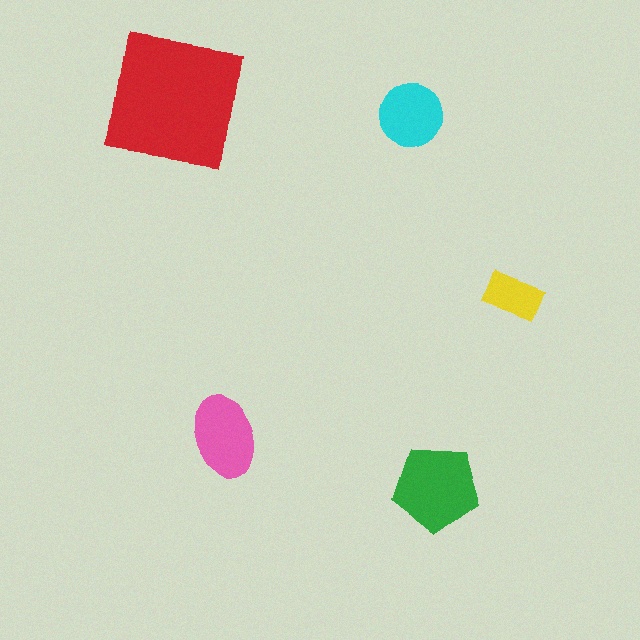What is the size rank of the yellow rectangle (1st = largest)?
5th.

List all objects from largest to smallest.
The red square, the green pentagon, the pink ellipse, the cyan circle, the yellow rectangle.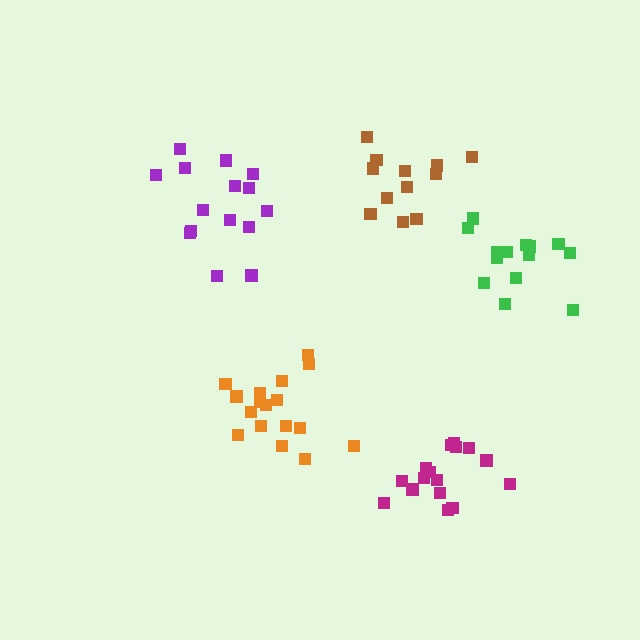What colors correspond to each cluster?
The clusters are colored: magenta, orange, brown, purple, green.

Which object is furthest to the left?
The purple cluster is leftmost.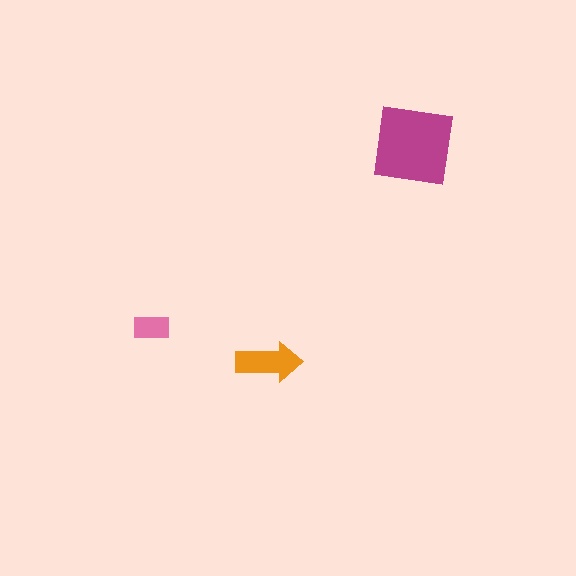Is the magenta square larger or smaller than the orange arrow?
Larger.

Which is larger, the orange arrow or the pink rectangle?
The orange arrow.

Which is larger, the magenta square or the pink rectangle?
The magenta square.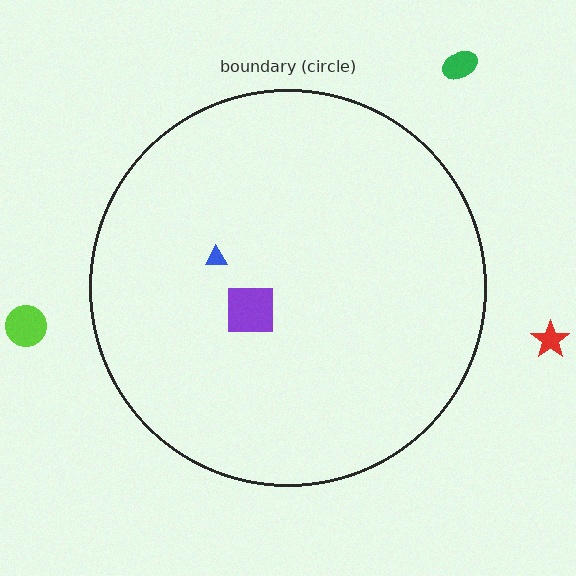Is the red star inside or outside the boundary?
Outside.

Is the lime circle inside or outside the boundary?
Outside.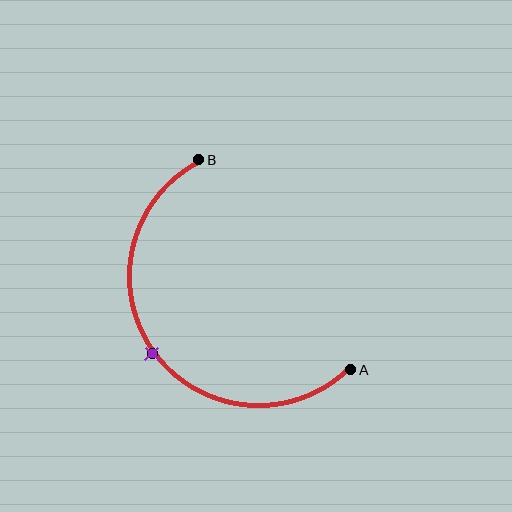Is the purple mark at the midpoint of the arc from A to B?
Yes. The purple mark lies on the arc at equal arc-length from both A and B — it is the arc midpoint.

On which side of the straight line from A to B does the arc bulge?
The arc bulges below and to the left of the straight line connecting A and B.